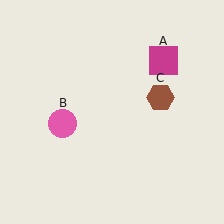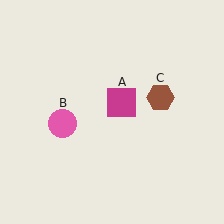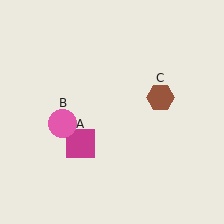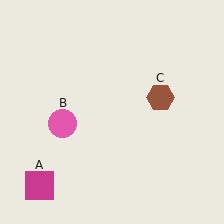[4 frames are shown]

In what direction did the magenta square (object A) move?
The magenta square (object A) moved down and to the left.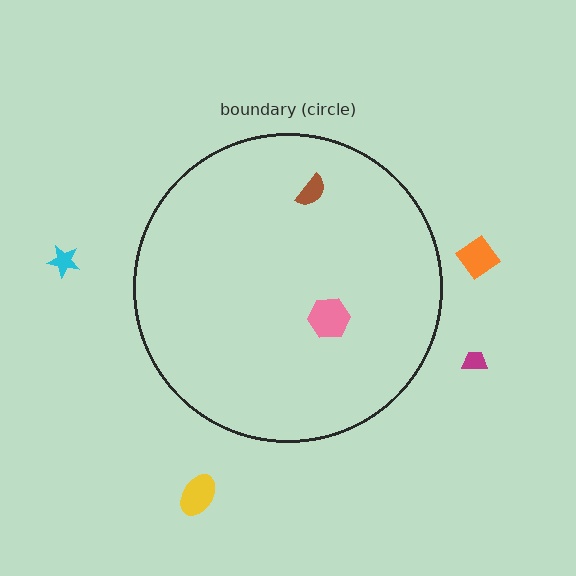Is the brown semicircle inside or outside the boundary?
Inside.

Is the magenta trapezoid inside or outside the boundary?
Outside.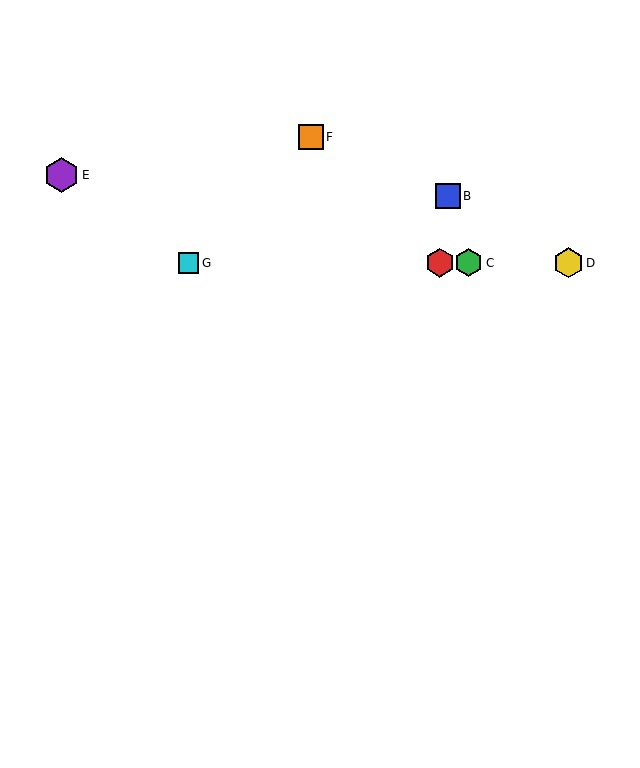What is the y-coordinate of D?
Object D is at y≈263.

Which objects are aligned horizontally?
Objects A, C, D, G are aligned horizontally.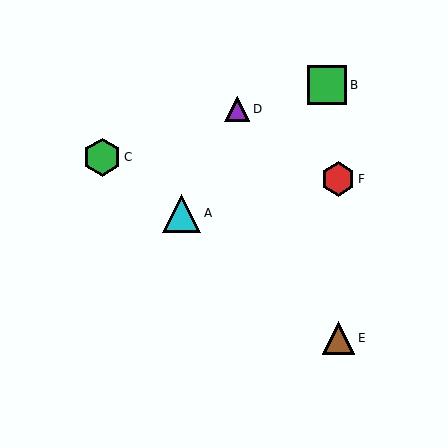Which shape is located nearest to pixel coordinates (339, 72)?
The green square (labeled B) at (327, 85) is nearest to that location.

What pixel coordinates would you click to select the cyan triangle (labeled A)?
Click at (182, 213) to select the cyan triangle A.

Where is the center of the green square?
The center of the green square is at (327, 85).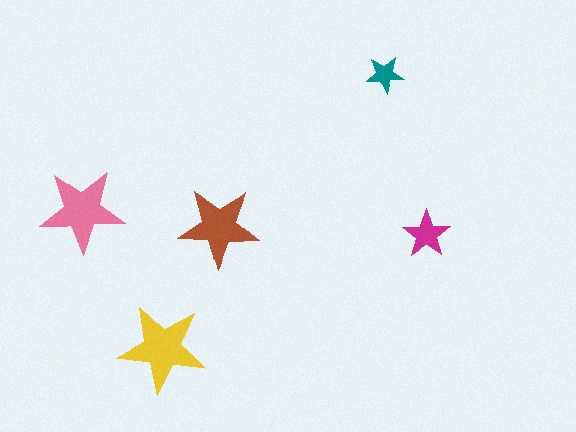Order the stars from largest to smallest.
the yellow one, the pink one, the brown one, the magenta one, the teal one.